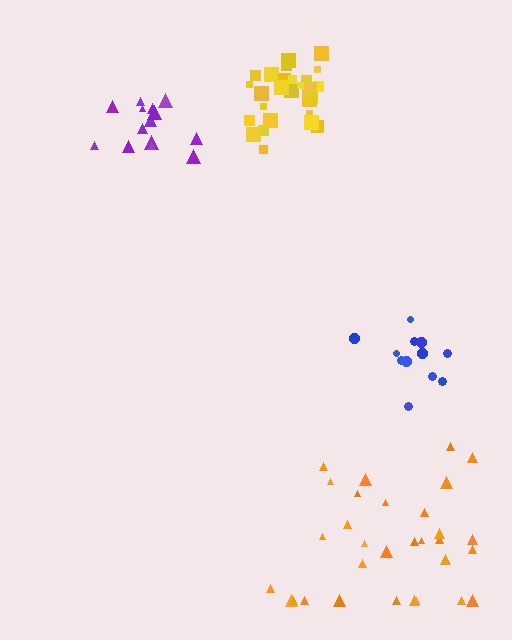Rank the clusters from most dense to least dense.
yellow, purple, blue, orange.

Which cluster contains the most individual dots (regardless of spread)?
Orange (33).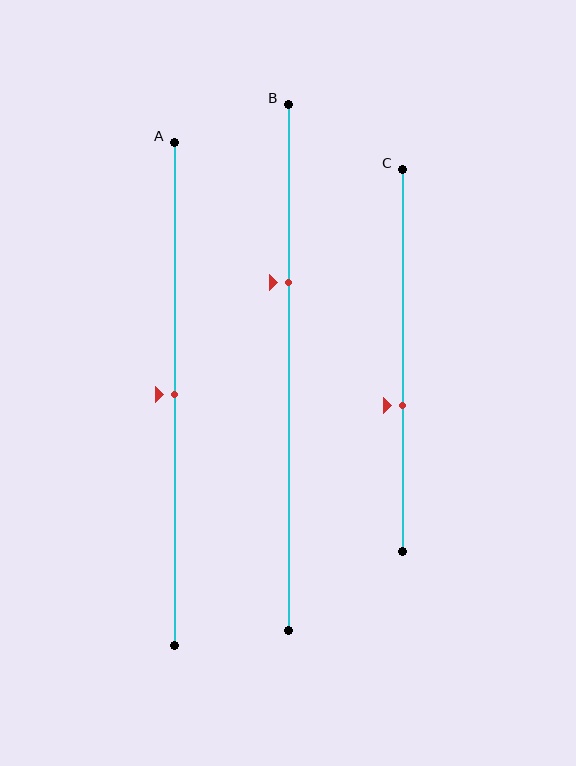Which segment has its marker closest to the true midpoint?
Segment A has its marker closest to the true midpoint.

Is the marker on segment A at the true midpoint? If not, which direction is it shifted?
Yes, the marker on segment A is at the true midpoint.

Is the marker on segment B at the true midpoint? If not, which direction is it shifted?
No, the marker on segment B is shifted upward by about 16% of the segment length.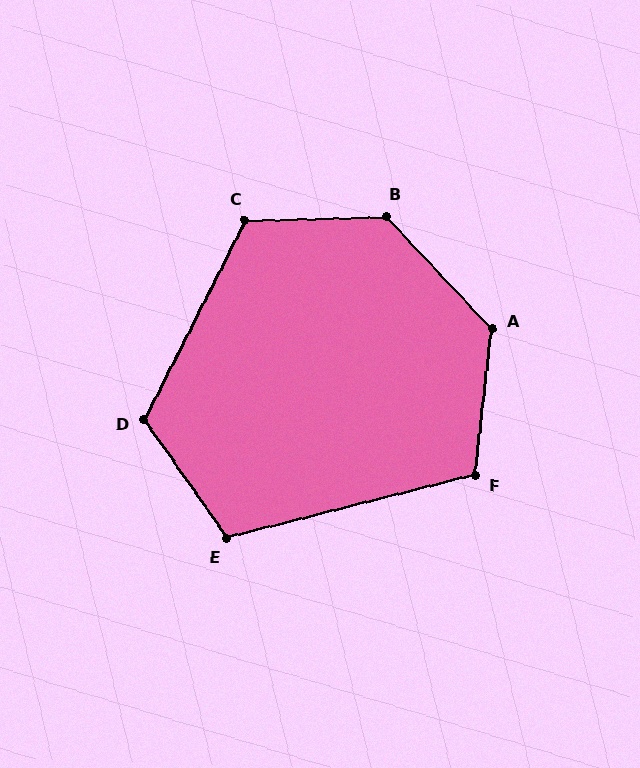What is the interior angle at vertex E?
Approximately 111 degrees (obtuse).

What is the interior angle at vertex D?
Approximately 118 degrees (obtuse).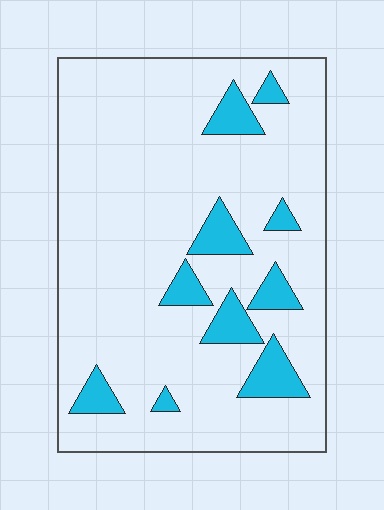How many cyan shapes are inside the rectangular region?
10.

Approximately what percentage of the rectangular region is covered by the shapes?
Approximately 15%.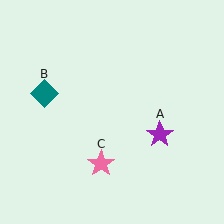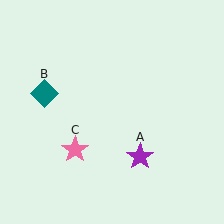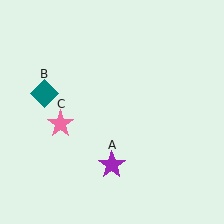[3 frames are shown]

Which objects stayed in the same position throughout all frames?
Teal diamond (object B) remained stationary.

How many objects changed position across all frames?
2 objects changed position: purple star (object A), pink star (object C).